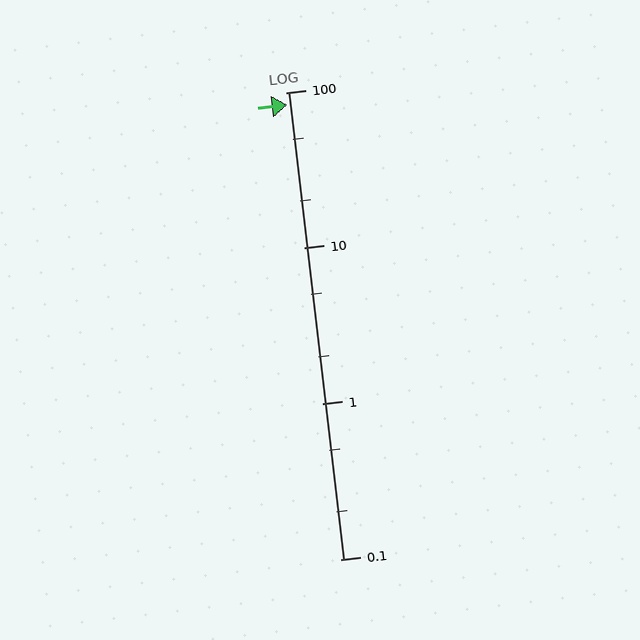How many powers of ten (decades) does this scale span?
The scale spans 3 decades, from 0.1 to 100.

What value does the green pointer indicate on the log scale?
The pointer indicates approximately 83.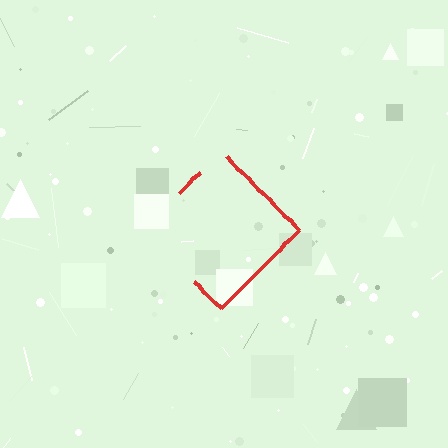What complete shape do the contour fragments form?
The contour fragments form a diamond.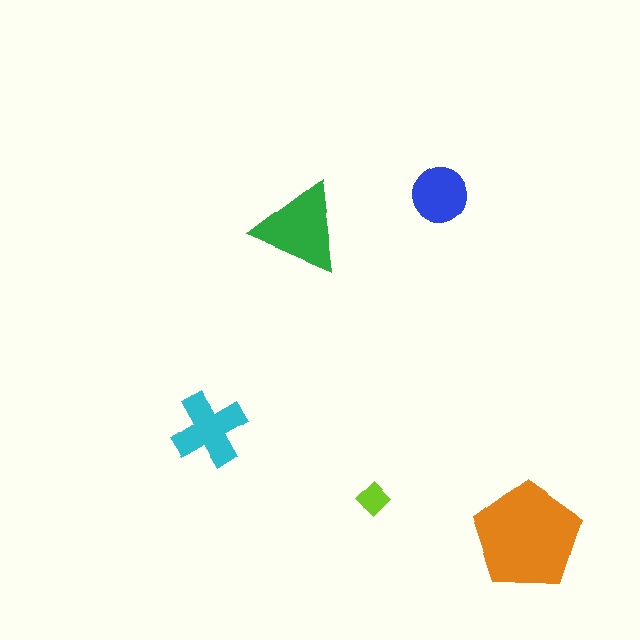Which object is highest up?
The blue circle is topmost.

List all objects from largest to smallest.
The orange pentagon, the green triangle, the cyan cross, the blue circle, the lime diamond.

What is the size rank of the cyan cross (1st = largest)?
3rd.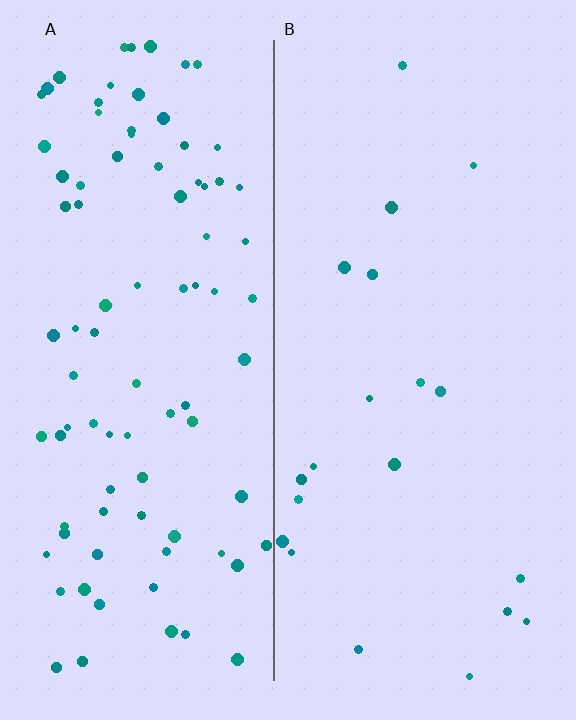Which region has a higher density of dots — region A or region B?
A (the left).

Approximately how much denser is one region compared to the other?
Approximately 4.4× — region A over region B.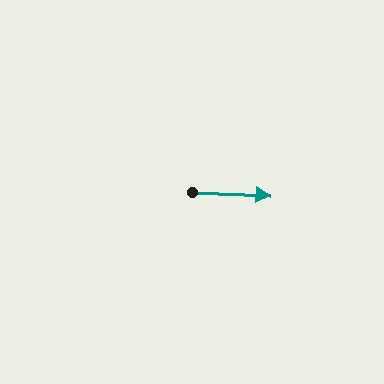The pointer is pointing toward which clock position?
Roughly 3 o'clock.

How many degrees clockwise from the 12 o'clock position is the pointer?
Approximately 92 degrees.